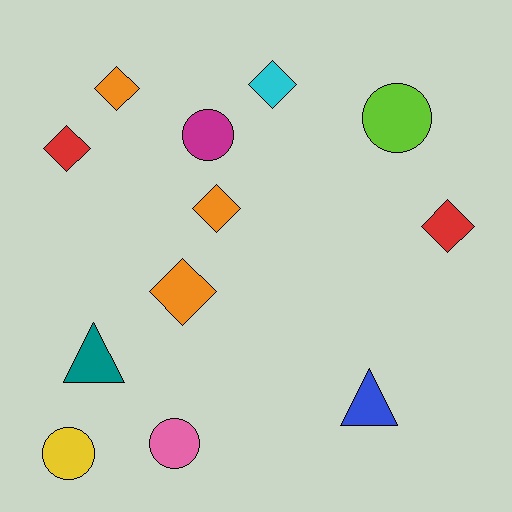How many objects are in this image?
There are 12 objects.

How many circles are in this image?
There are 4 circles.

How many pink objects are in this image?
There is 1 pink object.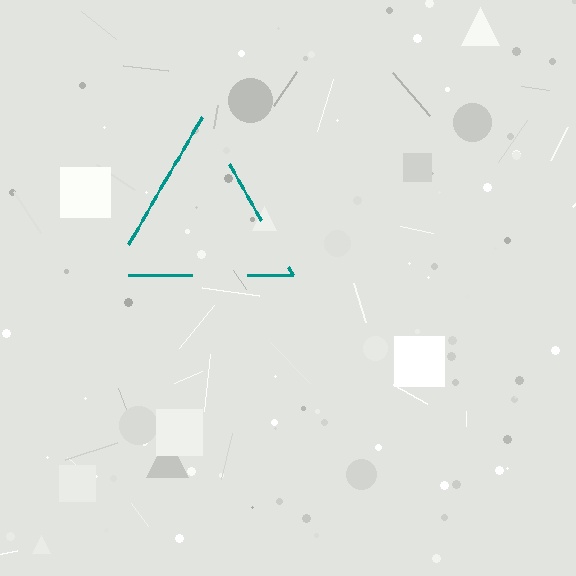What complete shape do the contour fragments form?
The contour fragments form a triangle.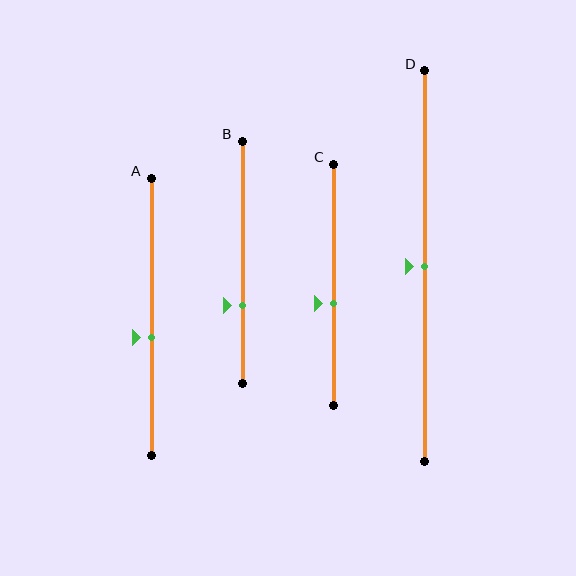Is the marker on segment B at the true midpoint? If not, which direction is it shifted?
No, the marker on segment B is shifted downward by about 18% of the segment length.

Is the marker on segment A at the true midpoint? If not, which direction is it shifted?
No, the marker on segment A is shifted downward by about 7% of the segment length.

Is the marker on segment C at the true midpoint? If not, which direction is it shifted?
No, the marker on segment C is shifted downward by about 8% of the segment length.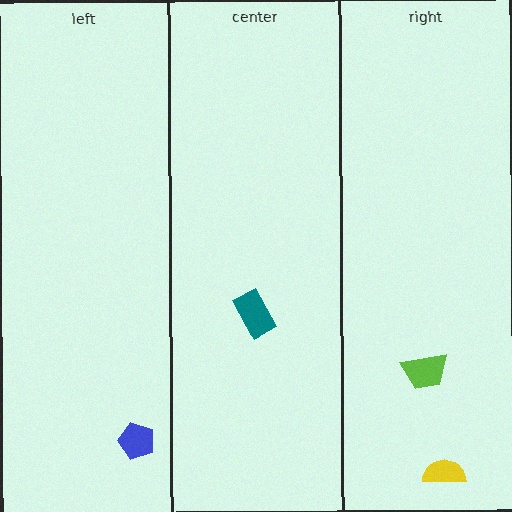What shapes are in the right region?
The yellow semicircle, the lime trapezoid.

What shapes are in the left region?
The blue pentagon.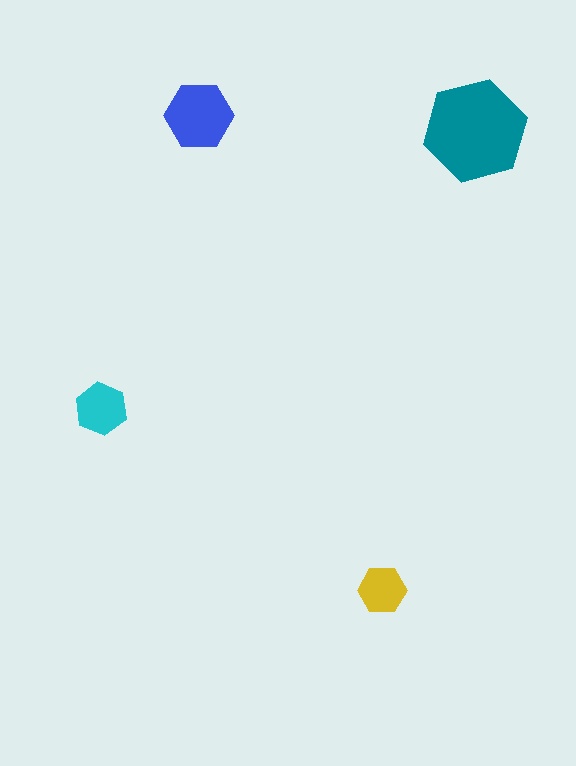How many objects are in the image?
There are 4 objects in the image.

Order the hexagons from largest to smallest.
the teal one, the blue one, the cyan one, the yellow one.